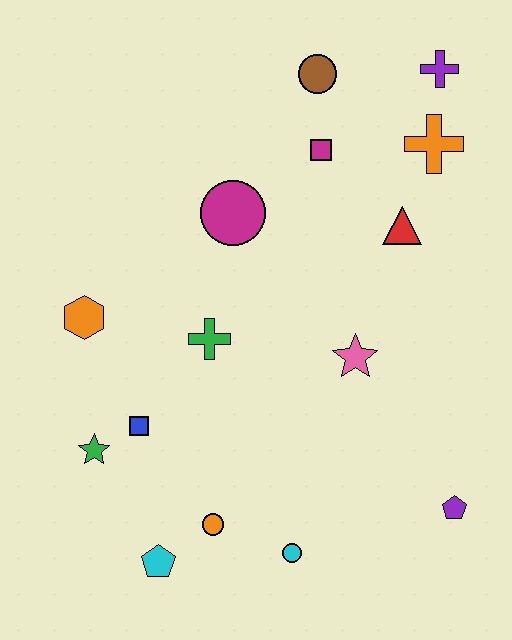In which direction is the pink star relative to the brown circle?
The pink star is below the brown circle.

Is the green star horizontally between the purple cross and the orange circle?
No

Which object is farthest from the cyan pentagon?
The purple cross is farthest from the cyan pentagon.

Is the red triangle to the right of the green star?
Yes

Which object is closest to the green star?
The blue square is closest to the green star.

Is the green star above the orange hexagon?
No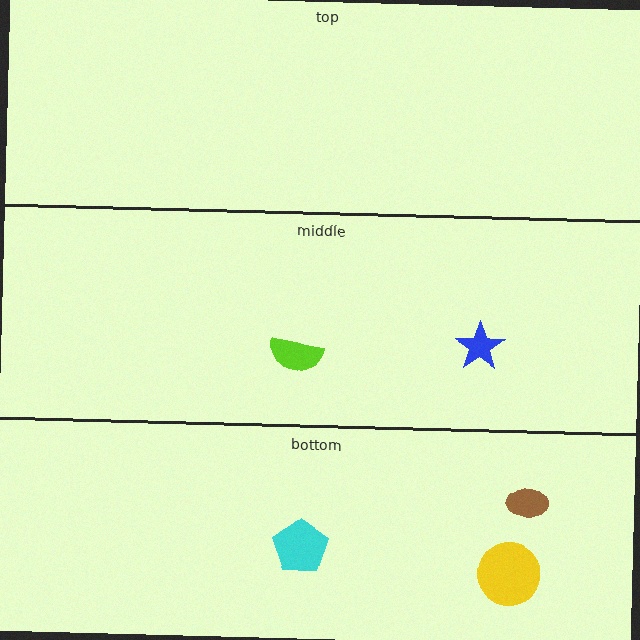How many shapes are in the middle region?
2.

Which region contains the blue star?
The middle region.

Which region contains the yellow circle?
The bottom region.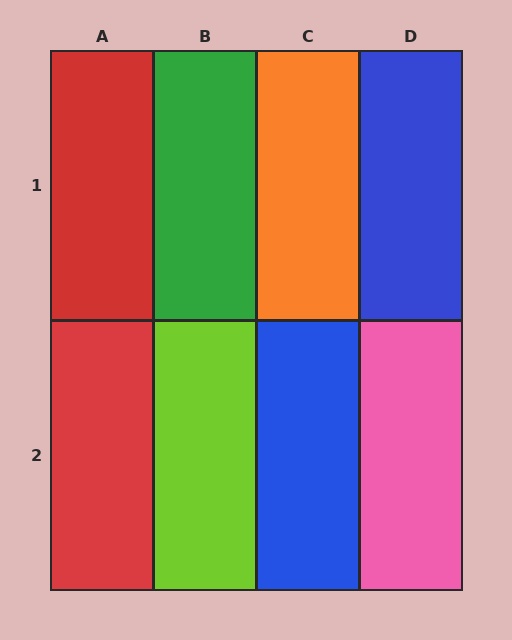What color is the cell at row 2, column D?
Pink.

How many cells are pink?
1 cell is pink.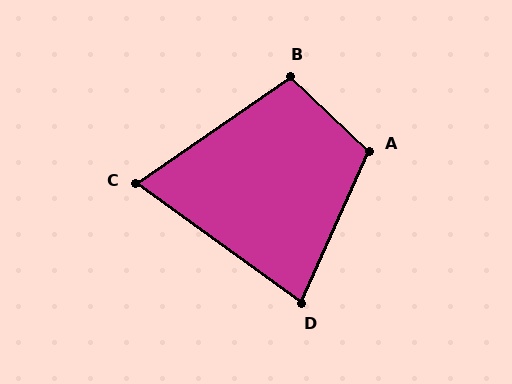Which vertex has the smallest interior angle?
C, at approximately 70 degrees.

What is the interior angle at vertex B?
Approximately 102 degrees (obtuse).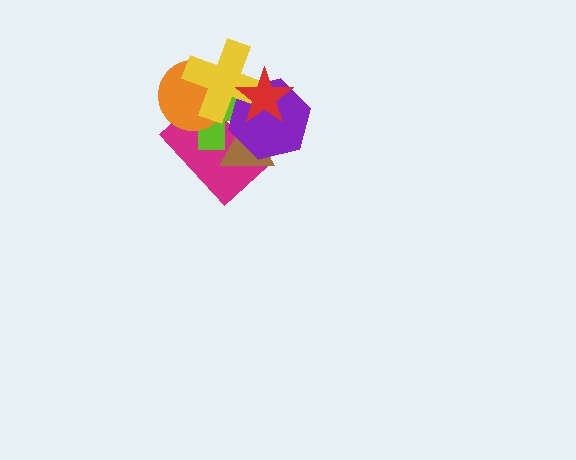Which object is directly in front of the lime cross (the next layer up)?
The orange circle is directly in front of the lime cross.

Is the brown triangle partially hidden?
Yes, it is partially covered by another shape.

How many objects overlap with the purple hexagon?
5 objects overlap with the purple hexagon.